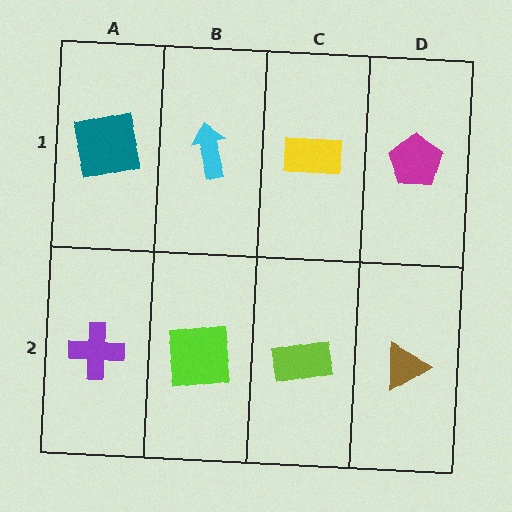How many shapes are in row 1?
4 shapes.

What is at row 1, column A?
A teal square.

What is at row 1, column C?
A yellow rectangle.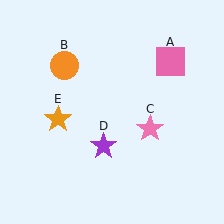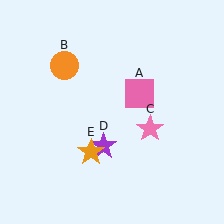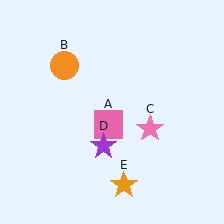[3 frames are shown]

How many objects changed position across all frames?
2 objects changed position: pink square (object A), orange star (object E).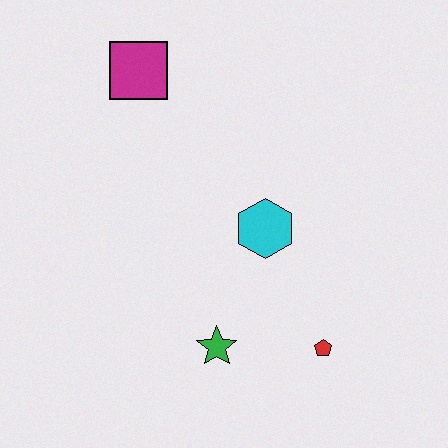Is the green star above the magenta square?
No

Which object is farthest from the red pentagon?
The magenta square is farthest from the red pentagon.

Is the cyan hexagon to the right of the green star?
Yes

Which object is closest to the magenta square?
The cyan hexagon is closest to the magenta square.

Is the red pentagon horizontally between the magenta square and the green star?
No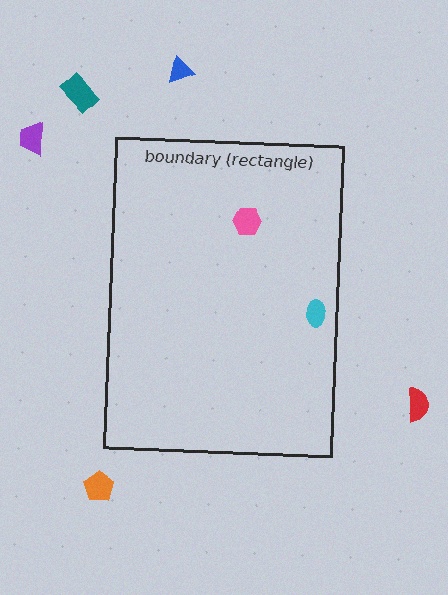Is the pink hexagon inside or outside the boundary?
Inside.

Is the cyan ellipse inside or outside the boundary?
Inside.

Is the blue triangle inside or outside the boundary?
Outside.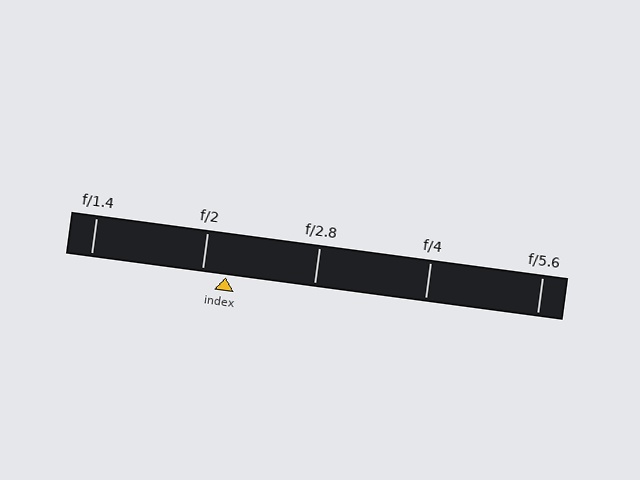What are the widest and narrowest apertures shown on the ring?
The widest aperture shown is f/1.4 and the narrowest is f/5.6.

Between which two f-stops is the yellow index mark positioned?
The index mark is between f/2 and f/2.8.